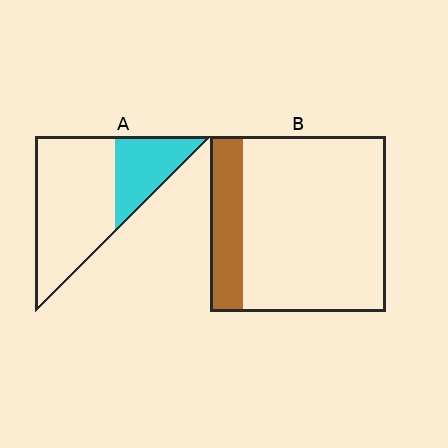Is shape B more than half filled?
No.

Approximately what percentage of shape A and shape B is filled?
A is approximately 30% and B is approximately 20%.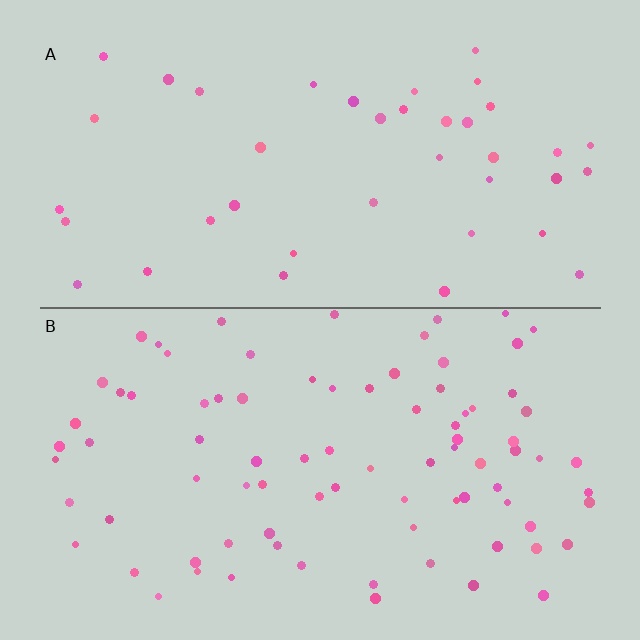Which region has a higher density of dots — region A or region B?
B (the bottom).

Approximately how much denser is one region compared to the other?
Approximately 2.1× — region B over region A.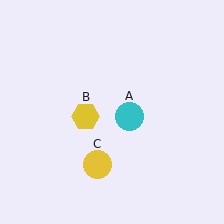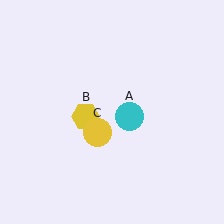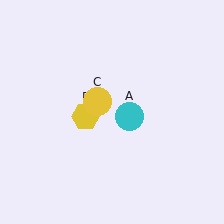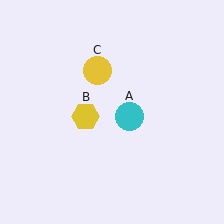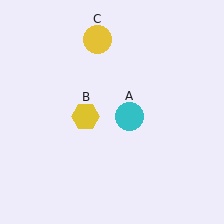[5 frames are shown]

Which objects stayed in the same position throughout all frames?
Cyan circle (object A) and yellow hexagon (object B) remained stationary.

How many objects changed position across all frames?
1 object changed position: yellow circle (object C).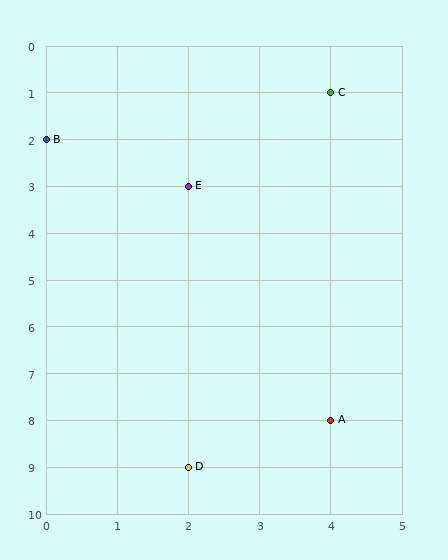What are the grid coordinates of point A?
Point A is at grid coordinates (4, 8).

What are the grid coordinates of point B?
Point B is at grid coordinates (0, 2).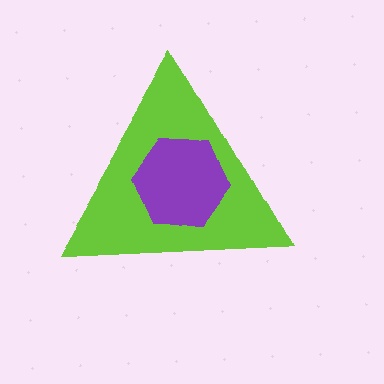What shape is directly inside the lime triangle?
The purple hexagon.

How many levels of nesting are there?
2.